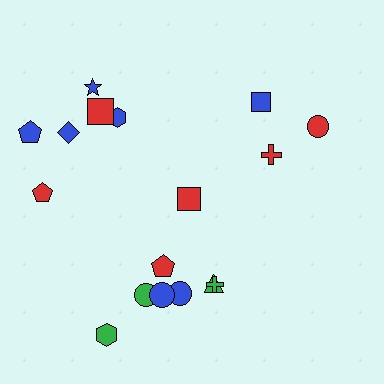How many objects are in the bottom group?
There are 7 objects.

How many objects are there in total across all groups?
There are 17 objects.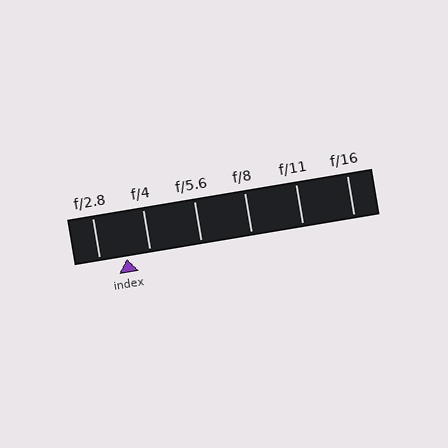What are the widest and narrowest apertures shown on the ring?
The widest aperture shown is f/2.8 and the narrowest is f/16.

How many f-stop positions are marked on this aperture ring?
There are 6 f-stop positions marked.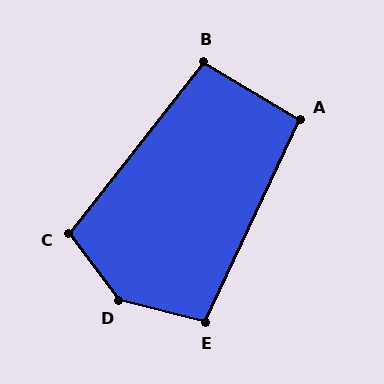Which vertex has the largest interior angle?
D, at approximately 141 degrees.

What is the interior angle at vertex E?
Approximately 101 degrees (obtuse).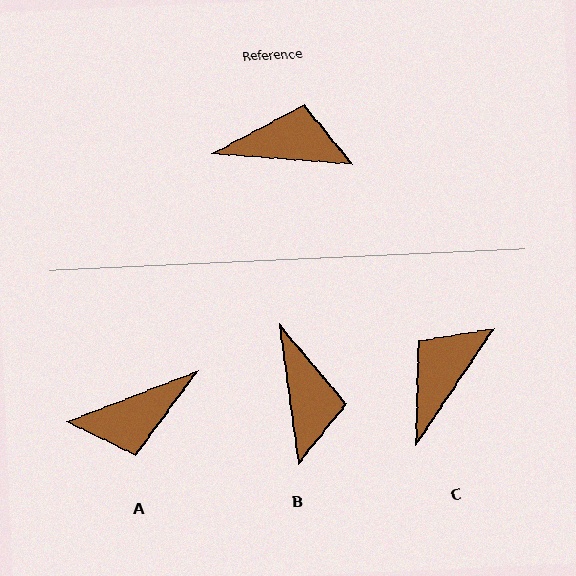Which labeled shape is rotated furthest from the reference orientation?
A, about 154 degrees away.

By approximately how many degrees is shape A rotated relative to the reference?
Approximately 154 degrees clockwise.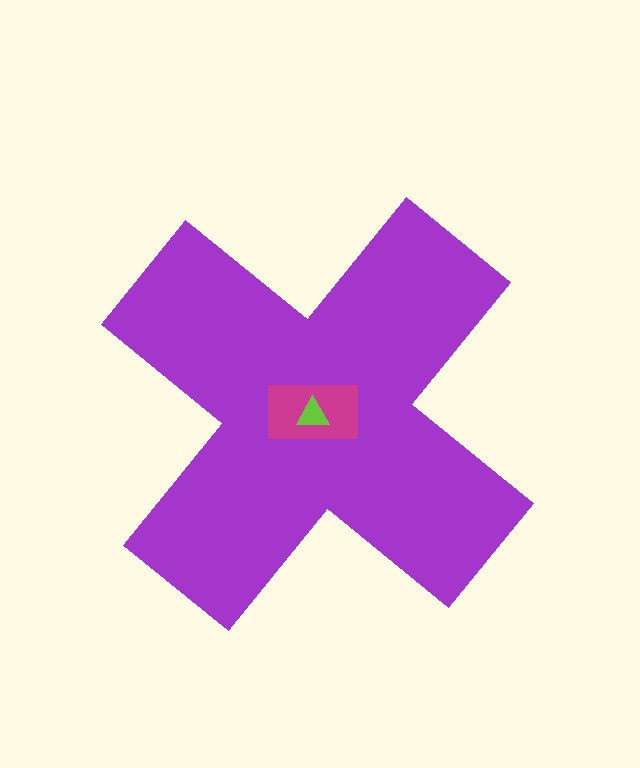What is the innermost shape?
The lime triangle.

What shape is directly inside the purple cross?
The magenta rectangle.